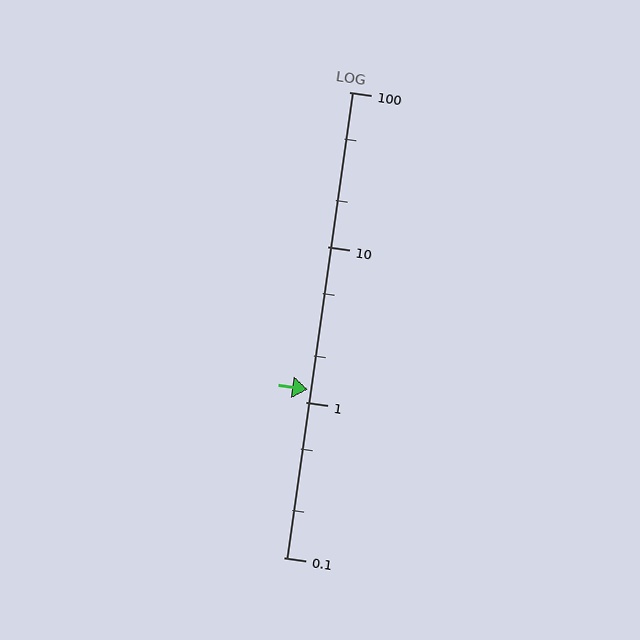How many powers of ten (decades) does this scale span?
The scale spans 3 decades, from 0.1 to 100.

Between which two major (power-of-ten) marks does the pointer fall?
The pointer is between 1 and 10.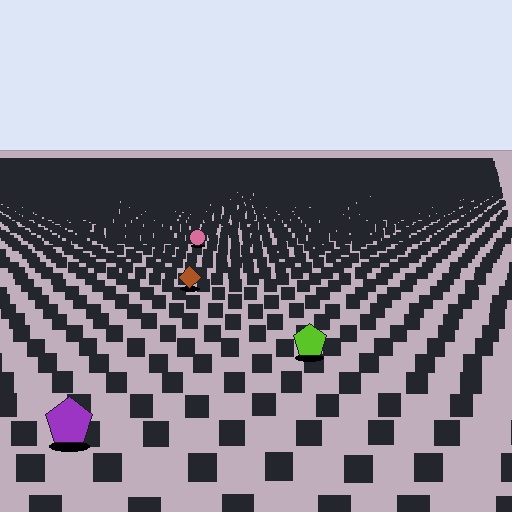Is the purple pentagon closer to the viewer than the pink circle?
Yes. The purple pentagon is closer — you can tell from the texture gradient: the ground texture is coarser near it.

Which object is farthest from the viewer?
The pink circle is farthest from the viewer. It appears smaller and the ground texture around it is denser.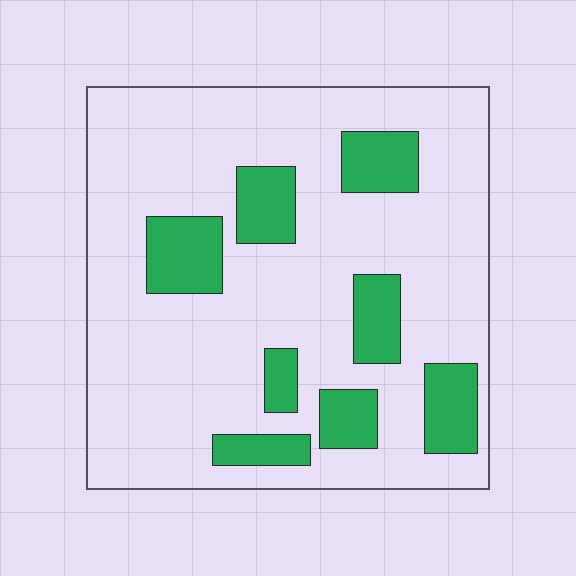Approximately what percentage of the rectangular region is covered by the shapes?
Approximately 20%.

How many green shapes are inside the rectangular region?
8.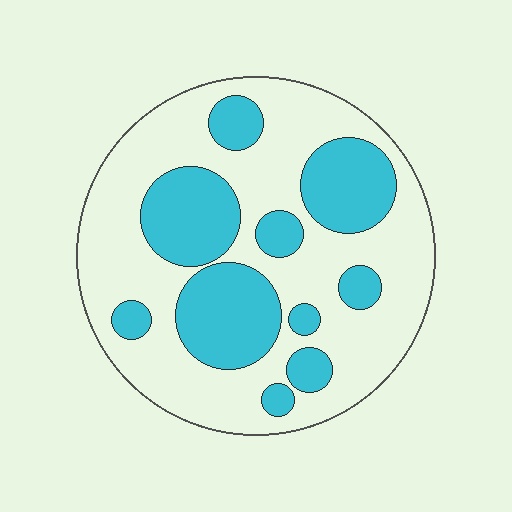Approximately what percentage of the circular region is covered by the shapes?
Approximately 35%.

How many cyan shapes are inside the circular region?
10.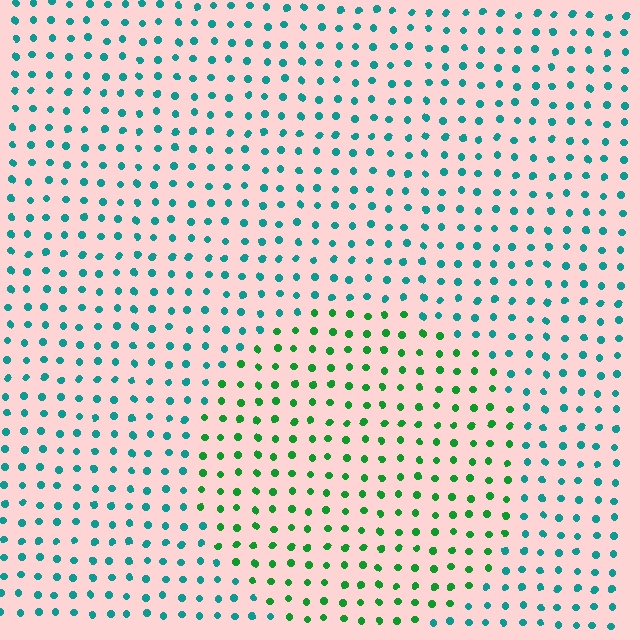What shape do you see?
I see a circle.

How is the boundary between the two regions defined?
The boundary is defined purely by a slight shift in hue (about 45 degrees). Spacing, size, and orientation are identical on both sides.